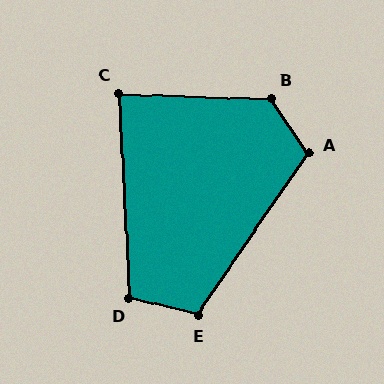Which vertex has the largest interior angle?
B, at approximately 126 degrees.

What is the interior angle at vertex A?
Approximately 112 degrees (obtuse).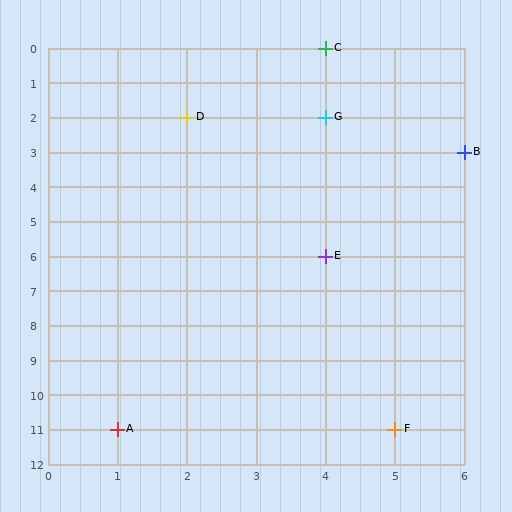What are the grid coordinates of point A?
Point A is at grid coordinates (1, 11).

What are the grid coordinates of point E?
Point E is at grid coordinates (4, 6).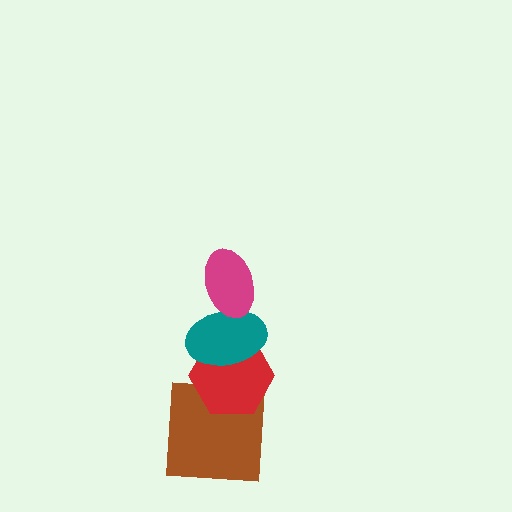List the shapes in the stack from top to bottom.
From top to bottom: the magenta ellipse, the teal ellipse, the red hexagon, the brown square.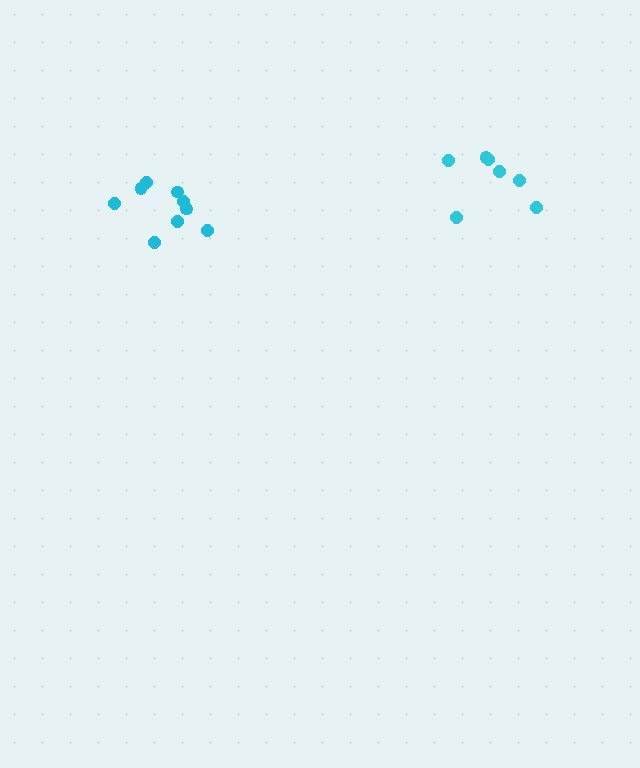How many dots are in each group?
Group 1: 7 dots, Group 2: 9 dots (16 total).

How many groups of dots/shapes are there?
There are 2 groups.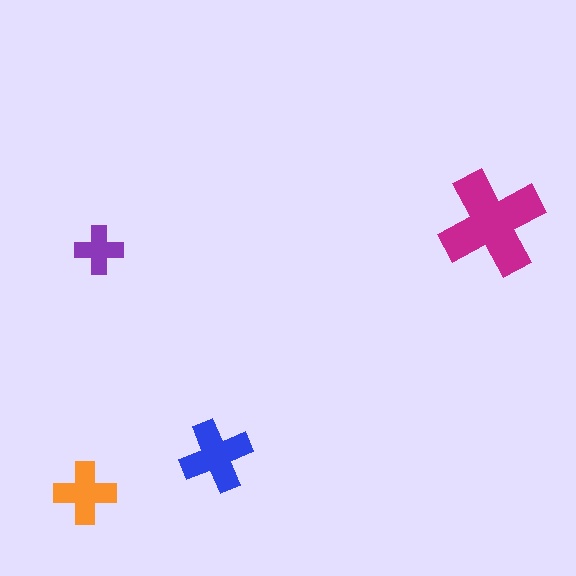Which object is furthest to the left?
The orange cross is leftmost.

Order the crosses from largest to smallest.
the magenta one, the blue one, the orange one, the purple one.